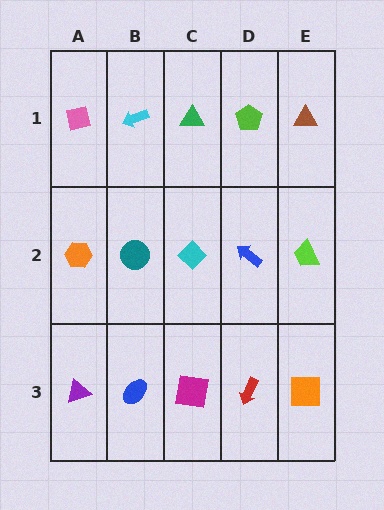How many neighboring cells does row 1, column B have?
3.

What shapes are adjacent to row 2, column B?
A cyan arrow (row 1, column B), a blue ellipse (row 3, column B), an orange hexagon (row 2, column A), a cyan diamond (row 2, column C).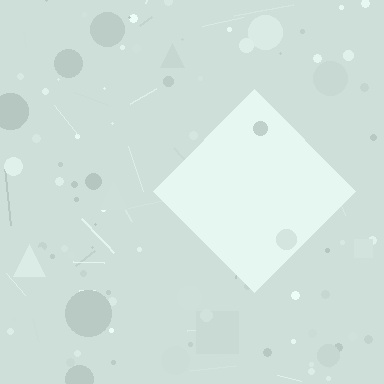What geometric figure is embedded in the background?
A diamond is embedded in the background.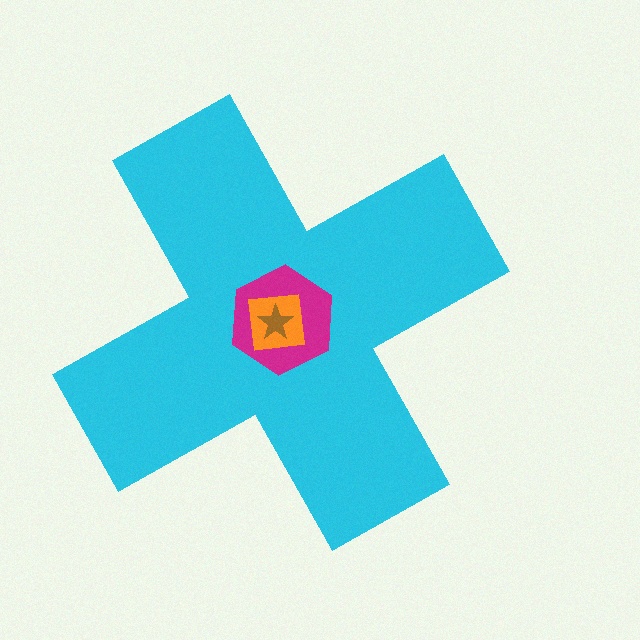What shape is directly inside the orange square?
The brown star.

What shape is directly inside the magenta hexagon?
The orange square.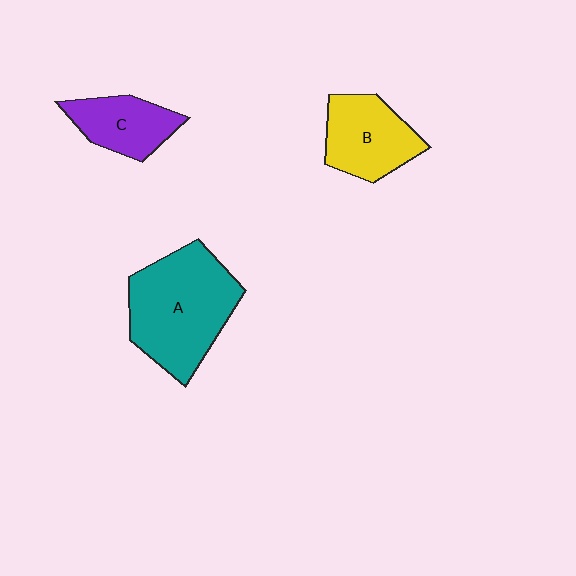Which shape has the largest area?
Shape A (teal).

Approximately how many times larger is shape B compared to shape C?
Approximately 1.2 times.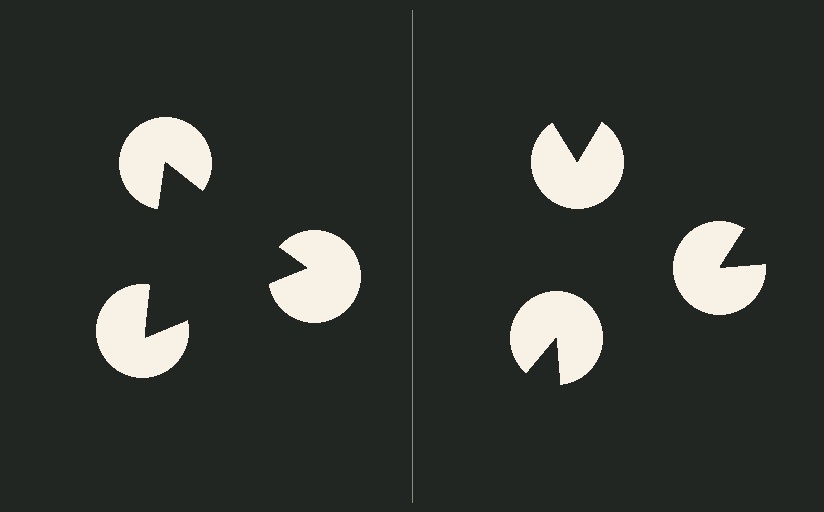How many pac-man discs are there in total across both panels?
6 — 3 on each side.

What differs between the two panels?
The pac-man discs are positioned identically on both sides; only the wedge orientations differ. On the left they align to a triangle; on the right they are misaligned.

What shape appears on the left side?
An illusory triangle.